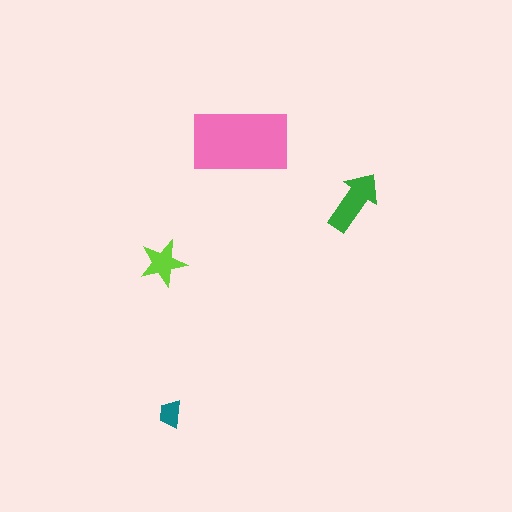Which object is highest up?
The pink rectangle is topmost.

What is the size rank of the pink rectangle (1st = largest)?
1st.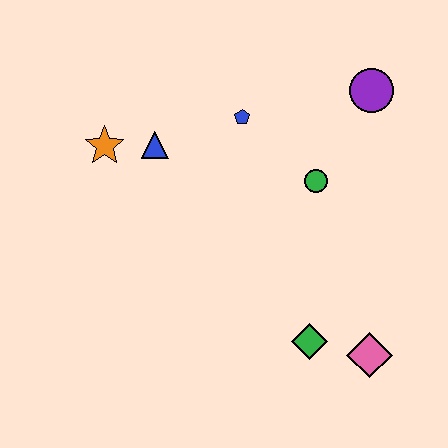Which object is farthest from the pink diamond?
The orange star is farthest from the pink diamond.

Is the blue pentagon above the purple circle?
No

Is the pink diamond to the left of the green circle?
No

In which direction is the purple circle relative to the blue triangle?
The purple circle is to the right of the blue triangle.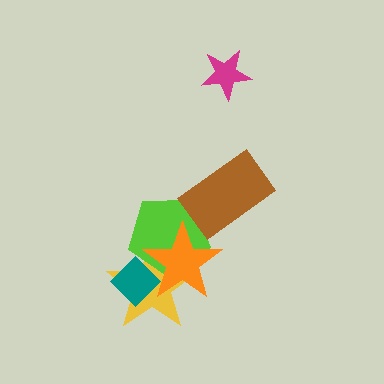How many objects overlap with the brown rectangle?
1 object overlaps with the brown rectangle.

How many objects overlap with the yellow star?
3 objects overlap with the yellow star.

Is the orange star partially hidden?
No, no other shape covers it.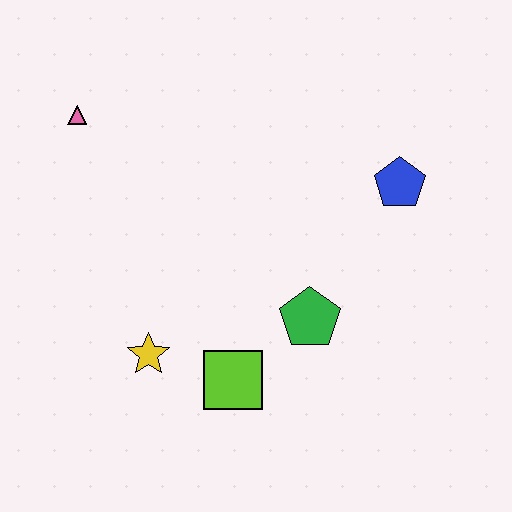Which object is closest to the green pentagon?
The lime square is closest to the green pentagon.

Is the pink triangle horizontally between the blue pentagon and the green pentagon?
No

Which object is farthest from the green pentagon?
The pink triangle is farthest from the green pentagon.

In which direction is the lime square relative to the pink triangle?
The lime square is below the pink triangle.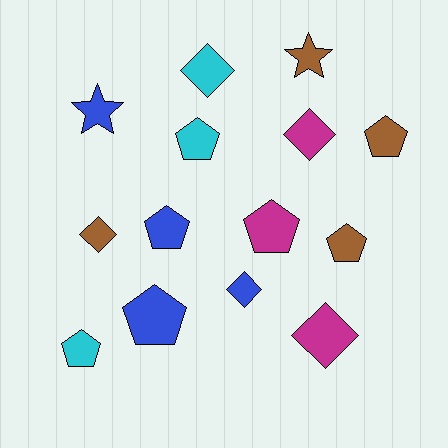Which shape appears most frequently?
Pentagon, with 7 objects.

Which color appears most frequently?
Brown, with 4 objects.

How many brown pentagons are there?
There are 2 brown pentagons.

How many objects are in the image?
There are 14 objects.